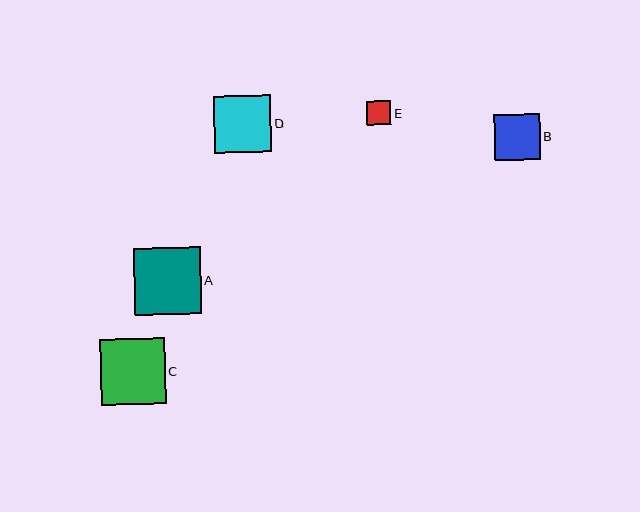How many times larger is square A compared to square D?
Square A is approximately 1.2 times the size of square D.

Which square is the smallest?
Square E is the smallest with a size of approximately 24 pixels.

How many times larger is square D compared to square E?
Square D is approximately 2.3 times the size of square E.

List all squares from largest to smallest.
From largest to smallest: A, C, D, B, E.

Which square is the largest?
Square A is the largest with a size of approximately 67 pixels.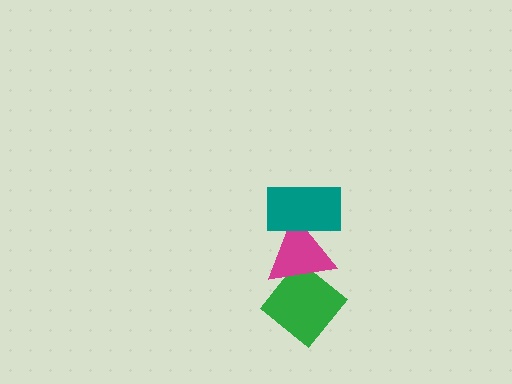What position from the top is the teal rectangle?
The teal rectangle is 1st from the top.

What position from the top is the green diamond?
The green diamond is 3rd from the top.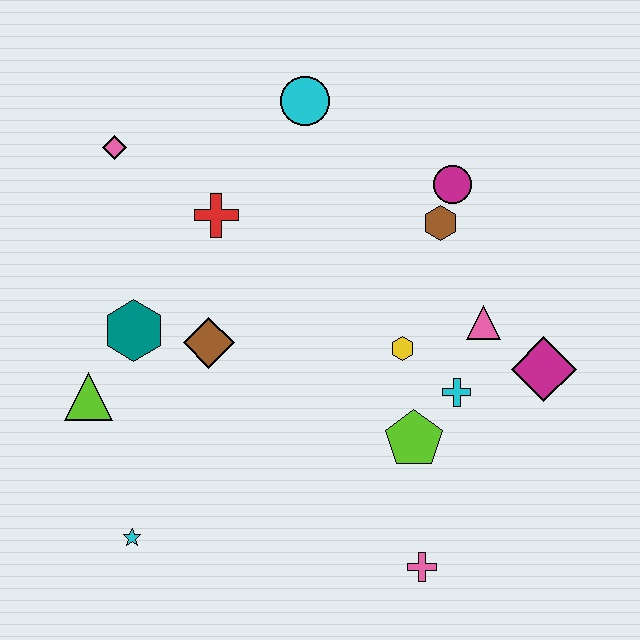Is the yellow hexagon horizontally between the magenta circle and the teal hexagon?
Yes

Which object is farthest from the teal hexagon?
The magenta diamond is farthest from the teal hexagon.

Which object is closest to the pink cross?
The lime pentagon is closest to the pink cross.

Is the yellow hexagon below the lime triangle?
No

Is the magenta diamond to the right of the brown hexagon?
Yes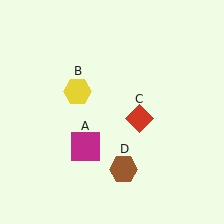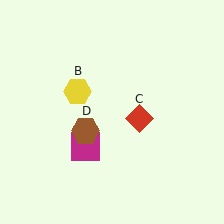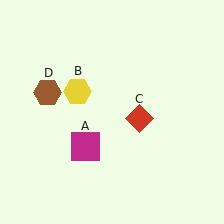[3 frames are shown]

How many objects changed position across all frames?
1 object changed position: brown hexagon (object D).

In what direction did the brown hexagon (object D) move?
The brown hexagon (object D) moved up and to the left.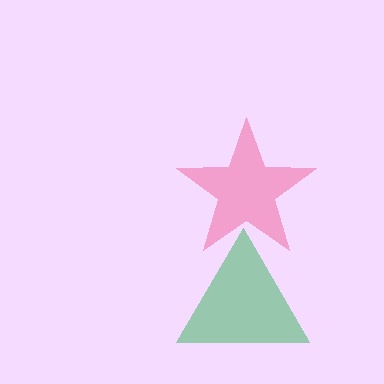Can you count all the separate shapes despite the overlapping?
Yes, there are 2 separate shapes.